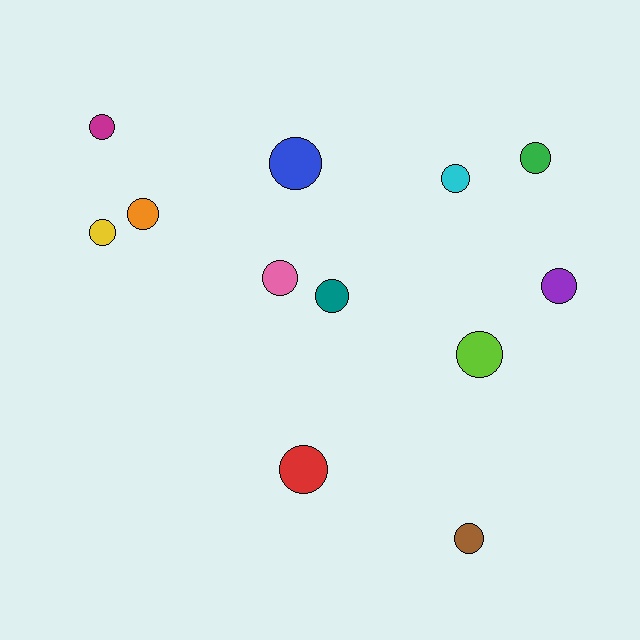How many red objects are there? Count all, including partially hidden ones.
There is 1 red object.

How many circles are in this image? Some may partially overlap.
There are 12 circles.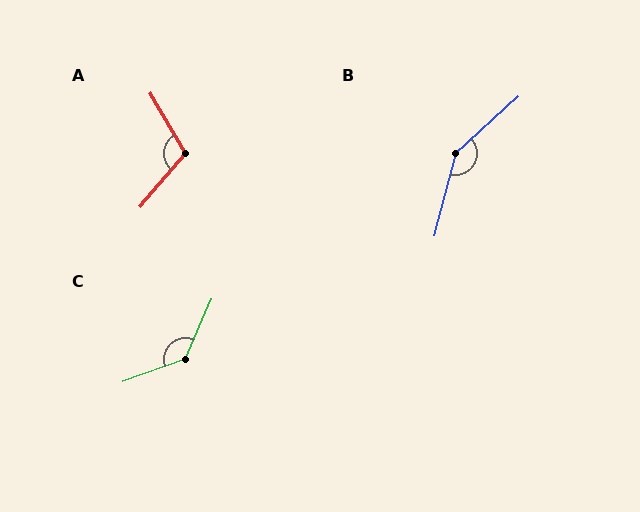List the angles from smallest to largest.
A (109°), C (134°), B (147°).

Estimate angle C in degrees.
Approximately 134 degrees.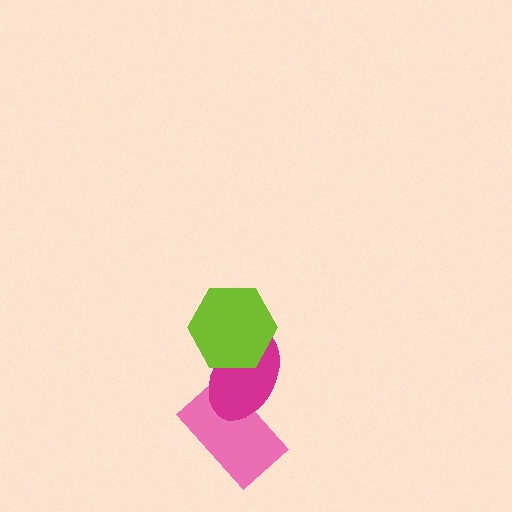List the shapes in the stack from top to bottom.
From top to bottom: the lime hexagon, the magenta ellipse, the pink rectangle.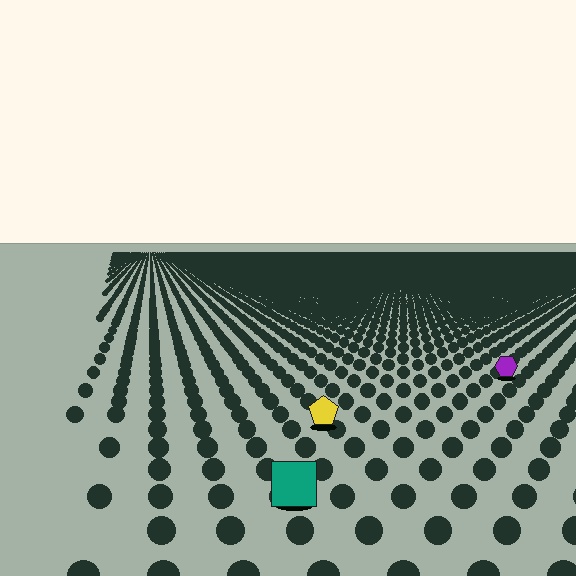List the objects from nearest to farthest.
From nearest to farthest: the teal square, the yellow pentagon, the purple hexagon.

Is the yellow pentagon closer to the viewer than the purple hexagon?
Yes. The yellow pentagon is closer — you can tell from the texture gradient: the ground texture is coarser near it.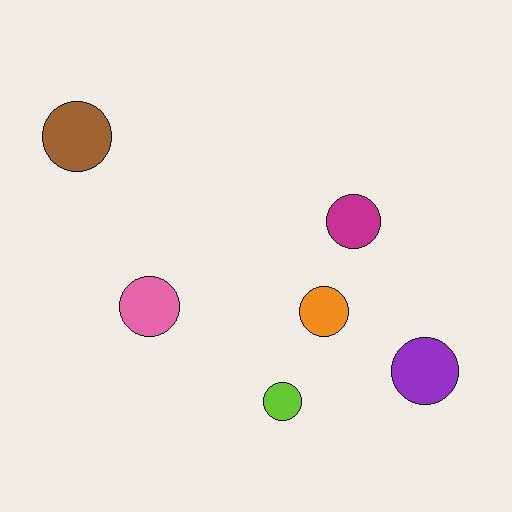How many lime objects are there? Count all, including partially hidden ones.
There is 1 lime object.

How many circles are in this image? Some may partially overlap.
There are 6 circles.